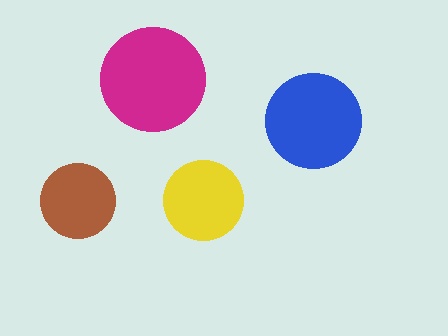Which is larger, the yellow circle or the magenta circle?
The magenta one.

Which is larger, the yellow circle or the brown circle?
The yellow one.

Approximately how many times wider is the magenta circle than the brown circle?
About 1.5 times wider.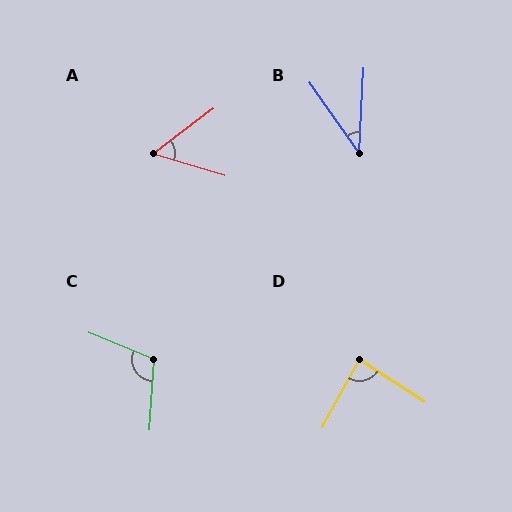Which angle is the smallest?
B, at approximately 38 degrees.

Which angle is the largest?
C, at approximately 109 degrees.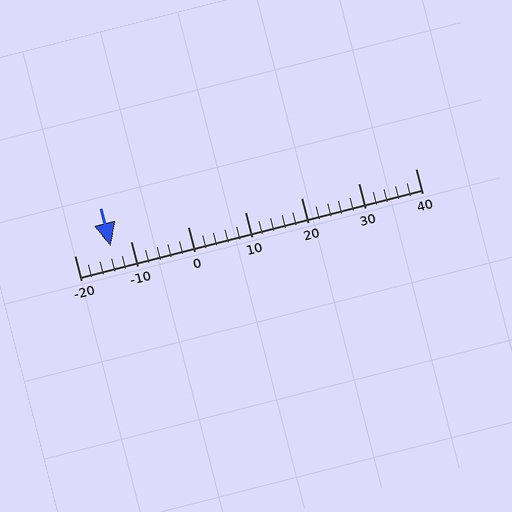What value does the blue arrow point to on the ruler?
The blue arrow points to approximately -14.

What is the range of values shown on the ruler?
The ruler shows values from -20 to 40.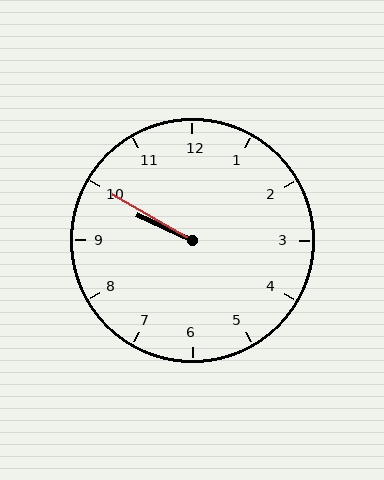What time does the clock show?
9:50.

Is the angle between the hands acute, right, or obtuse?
It is acute.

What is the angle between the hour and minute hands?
Approximately 5 degrees.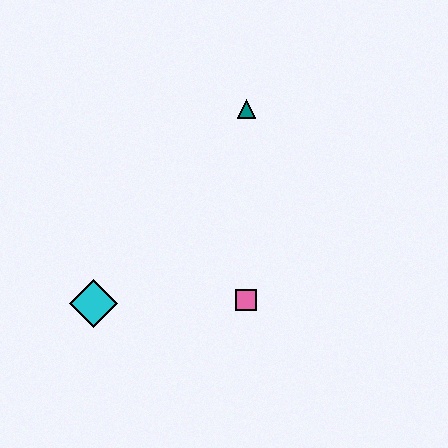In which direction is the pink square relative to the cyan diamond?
The pink square is to the right of the cyan diamond.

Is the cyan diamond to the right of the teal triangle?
No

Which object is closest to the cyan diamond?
The pink square is closest to the cyan diamond.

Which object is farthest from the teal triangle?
The cyan diamond is farthest from the teal triangle.